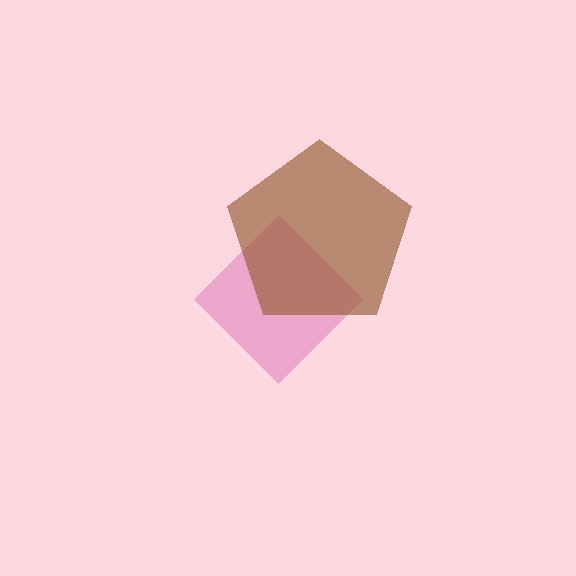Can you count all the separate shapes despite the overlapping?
Yes, there are 2 separate shapes.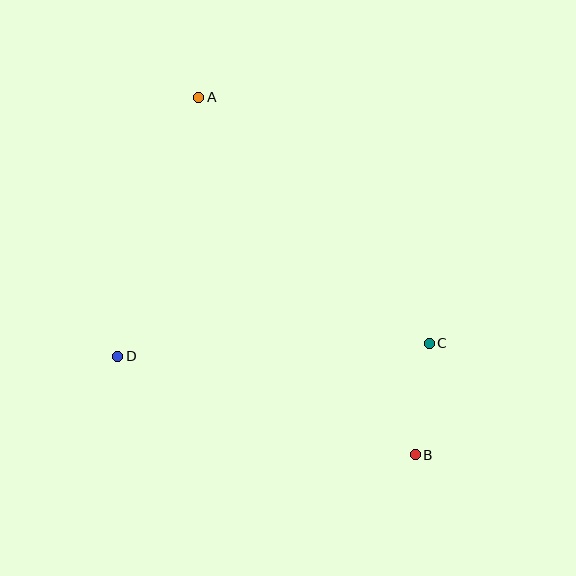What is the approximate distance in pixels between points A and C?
The distance between A and C is approximately 337 pixels.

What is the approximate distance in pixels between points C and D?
The distance between C and D is approximately 312 pixels.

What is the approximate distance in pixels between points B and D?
The distance between B and D is approximately 313 pixels.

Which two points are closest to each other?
Points B and C are closest to each other.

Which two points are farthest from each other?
Points A and B are farthest from each other.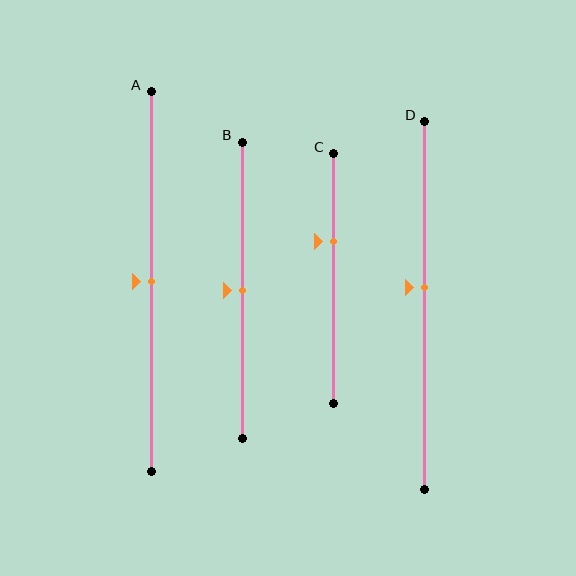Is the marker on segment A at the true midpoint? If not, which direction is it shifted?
Yes, the marker on segment A is at the true midpoint.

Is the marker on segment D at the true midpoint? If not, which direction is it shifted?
No, the marker on segment D is shifted upward by about 5% of the segment length.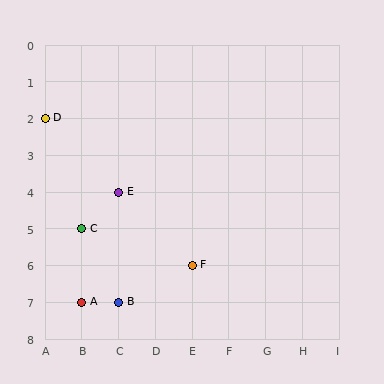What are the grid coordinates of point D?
Point D is at grid coordinates (A, 2).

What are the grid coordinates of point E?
Point E is at grid coordinates (C, 4).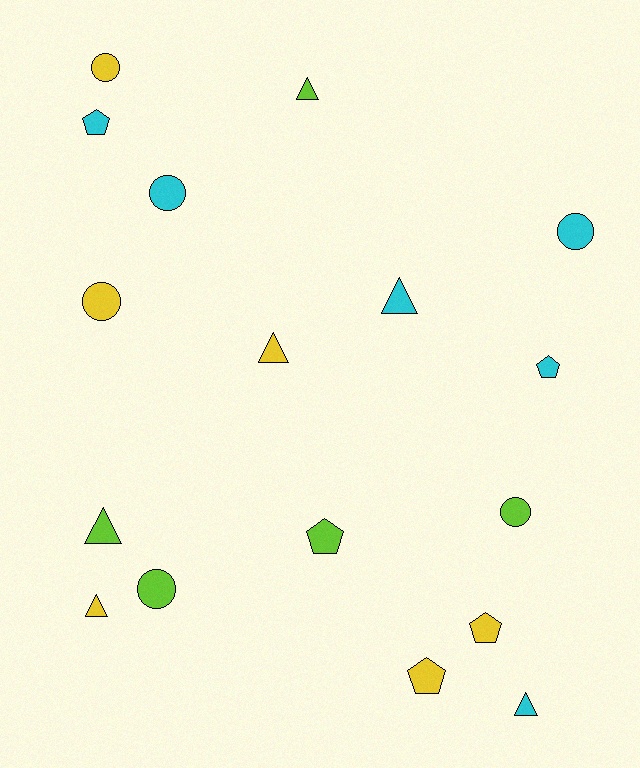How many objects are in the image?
There are 17 objects.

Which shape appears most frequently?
Triangle, with 6 objects.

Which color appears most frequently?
Yellow, with 6 objects.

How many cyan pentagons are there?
There are 2 cyan pentagons.